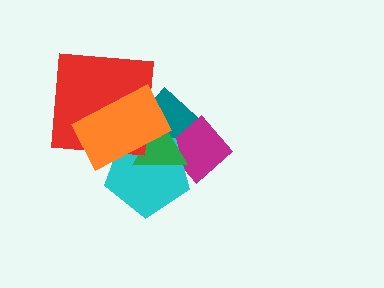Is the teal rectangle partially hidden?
Yes, it is partially covered by another shape.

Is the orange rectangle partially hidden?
No, no other shape covers it.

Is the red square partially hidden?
Yes, it is partially covered by another shape.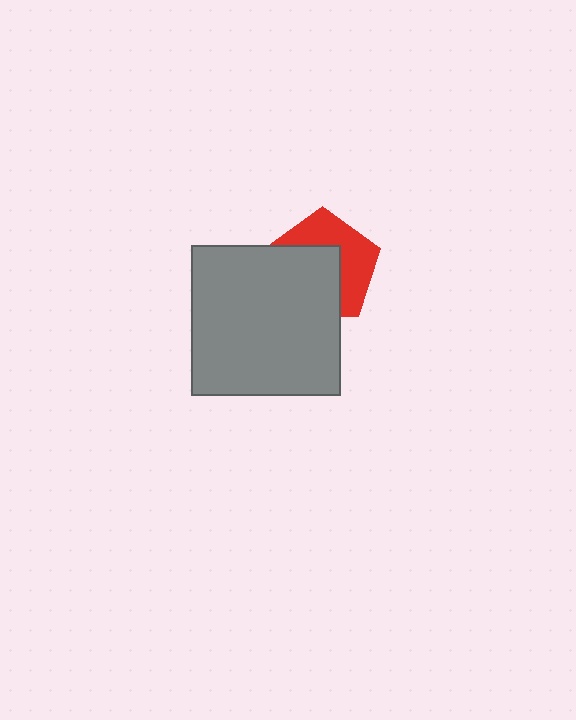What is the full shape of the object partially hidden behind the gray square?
The partially hidden object is a red pentagon.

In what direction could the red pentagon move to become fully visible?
The red pentagon could move toward the upper-right. That would shift it out from behind the gray square entirely.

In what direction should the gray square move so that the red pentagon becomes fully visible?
The gray square should move toward the lower-left. That is the shortest direction to clear the overlap and leave the red pentagon fully visible.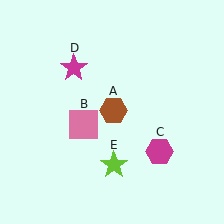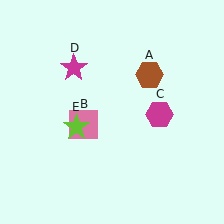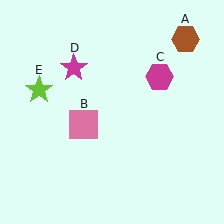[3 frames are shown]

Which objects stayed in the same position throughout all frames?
Pink square (object B) and magenta star (object D) remained stationary.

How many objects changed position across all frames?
3 objects changed position: brown hexagon (object A), magenta hexagon (object C), lime star (object E).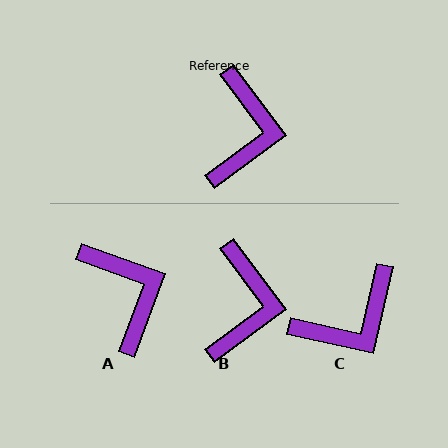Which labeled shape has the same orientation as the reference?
B.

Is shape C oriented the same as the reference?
No, it is off by about 49 degrees.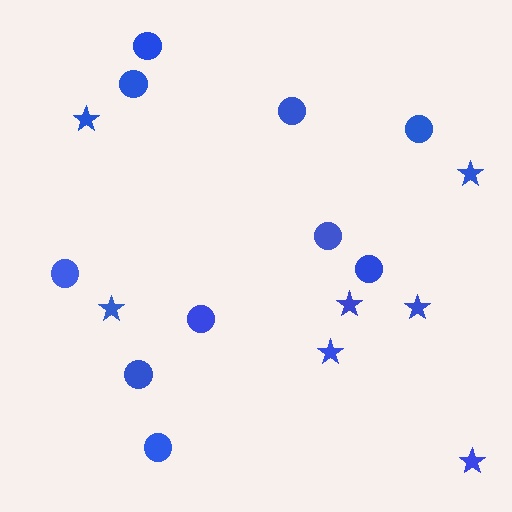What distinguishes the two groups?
There are 2 groups: one group of stars (7) and one group of circles (10).